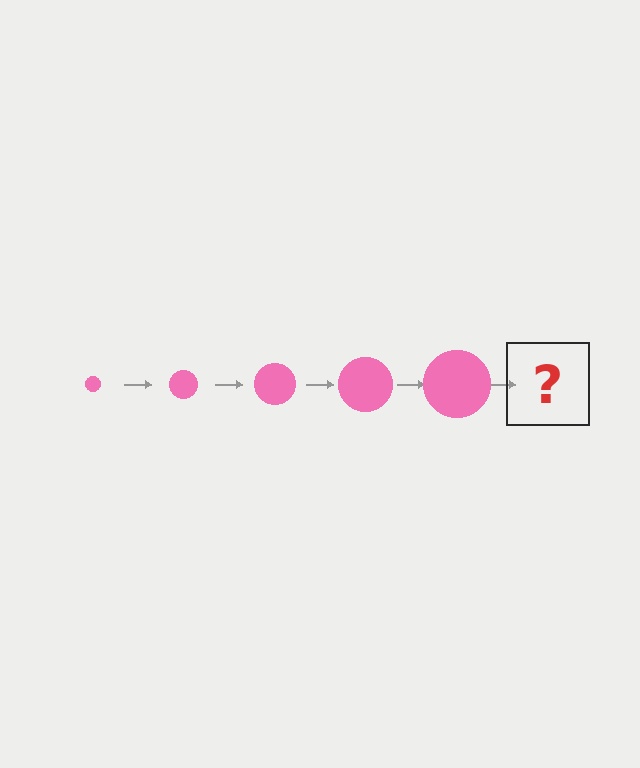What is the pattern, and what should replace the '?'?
The pattern is that the circle gets progressively larger each step. The '?' should be a pink circle, larger than the previous one.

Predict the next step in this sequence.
The next step is a pink circle, larger than the previous one.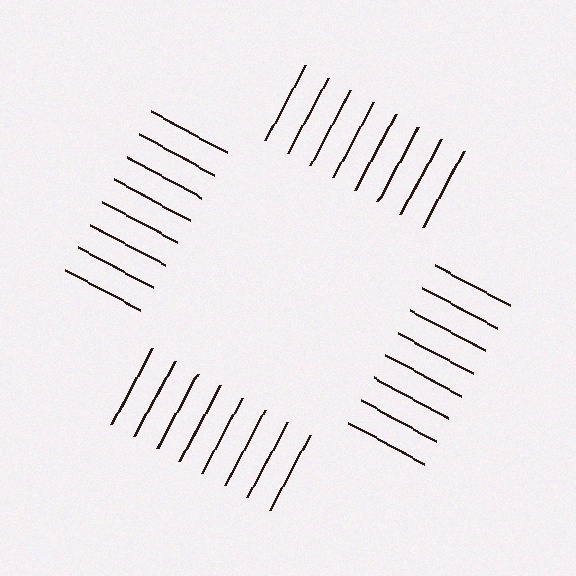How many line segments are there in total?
32 — 8 along each of the 4 edges.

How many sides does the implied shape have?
4 sides — the line-ends trace a square.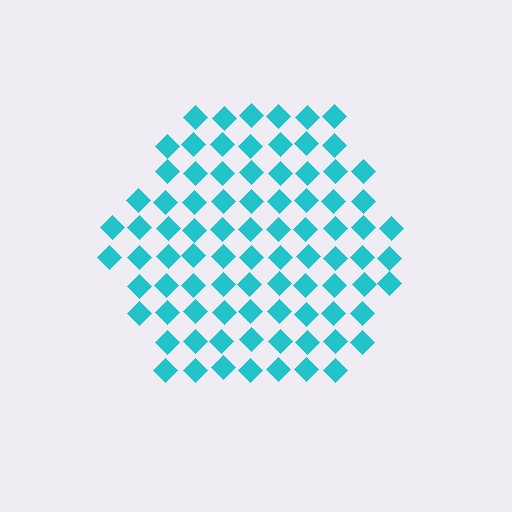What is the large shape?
The large shape is a hexagon.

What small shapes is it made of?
It is made of small diamonds.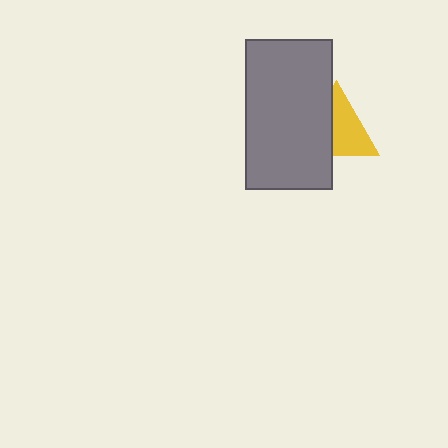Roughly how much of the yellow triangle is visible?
About half of it is visible (roughly 56%).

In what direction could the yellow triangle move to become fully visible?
The yellow triangle could move right. That would shift it out from behind the gray rectangle entirely.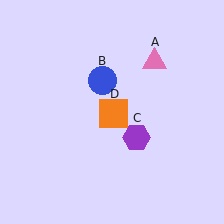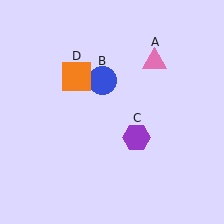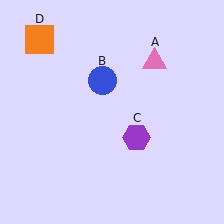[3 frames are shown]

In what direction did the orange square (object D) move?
The orange square (object D) moved up and to the left.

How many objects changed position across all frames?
1 object changed position: orange square (object D).